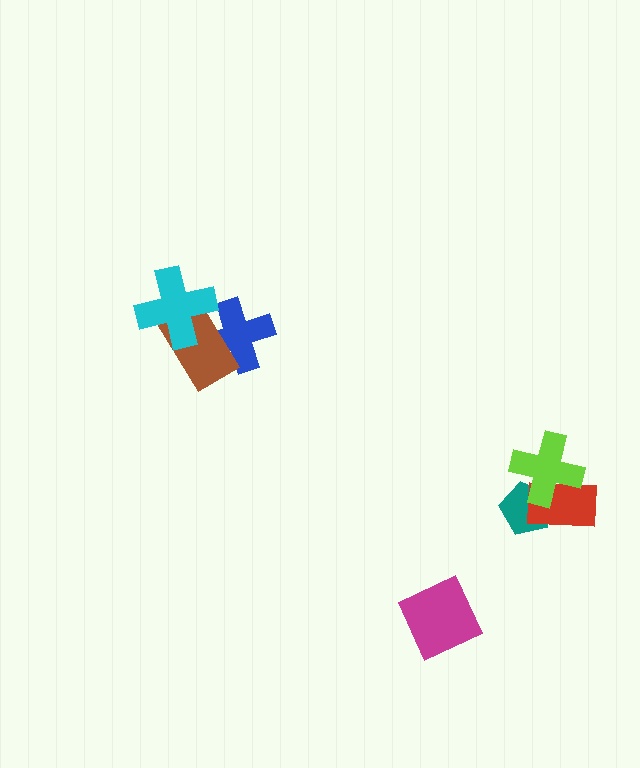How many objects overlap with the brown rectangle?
2 objects overlap with the brown rectangle.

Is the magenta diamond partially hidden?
No, no other shape covers it.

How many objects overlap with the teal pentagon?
2 objects overlap with the teal pentagon.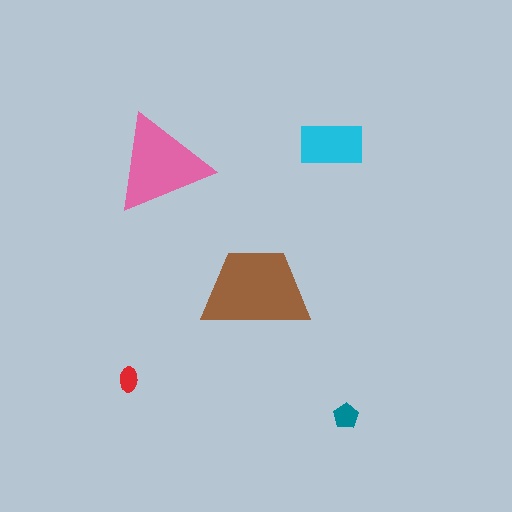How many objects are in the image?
There are 5 objects in the image.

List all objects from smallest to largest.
The red ellipse, the teal pentagon, the cyan rectangle, the pink triangle, the brown trapezoid.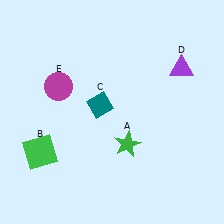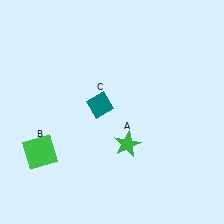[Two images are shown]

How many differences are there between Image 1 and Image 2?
There are 2 differences between the two images.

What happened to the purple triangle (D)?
The purple triangle (D) was removed in Image 2. It was in the top-right area of Image 1.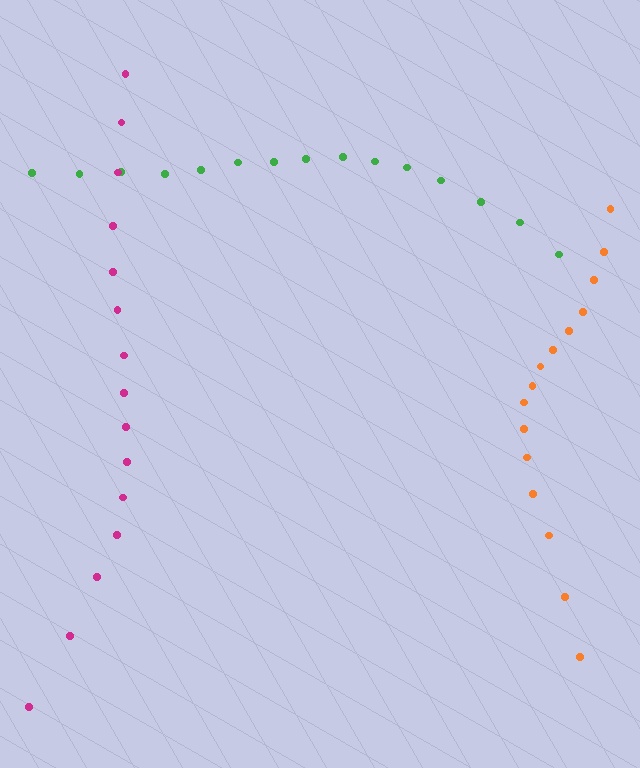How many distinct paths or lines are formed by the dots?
There are 3 distinct paths.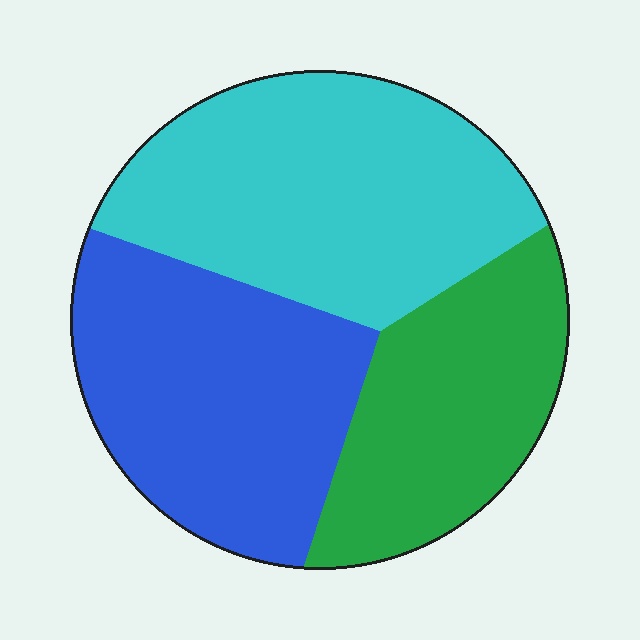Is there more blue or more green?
Blue.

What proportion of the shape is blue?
Blue covers roughly 35% of the shape.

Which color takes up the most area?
Cyan, at roughly 40%.